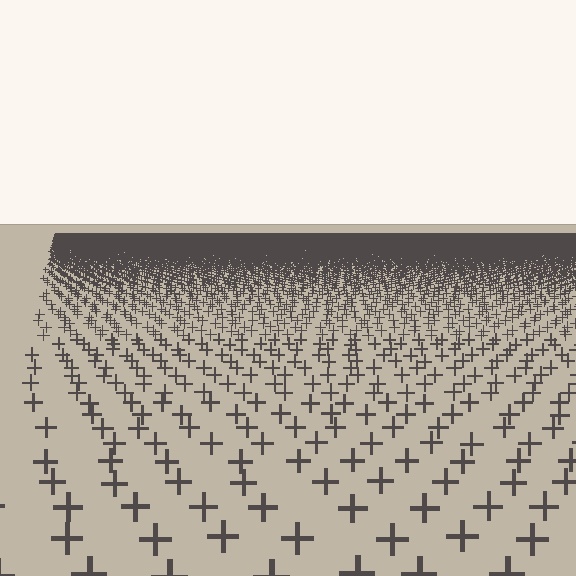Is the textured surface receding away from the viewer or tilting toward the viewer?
The surface is receding away from the viewer. Texture elements get smaller and denser toward the top.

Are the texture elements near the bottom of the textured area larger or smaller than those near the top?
Larger. Near the bottom, elements are closer to the viewer and appear at a bigger on-screen size.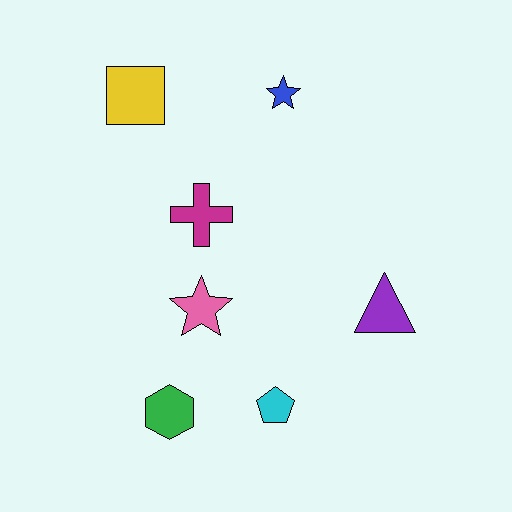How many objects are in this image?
There are 7 objects.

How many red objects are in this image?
There are no red objects.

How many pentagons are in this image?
There is 1 pentagon.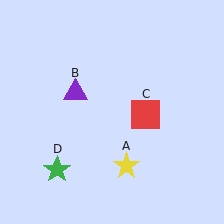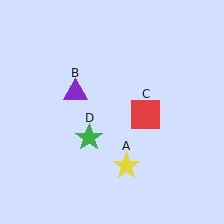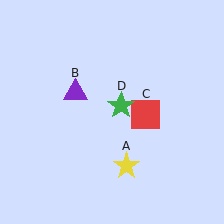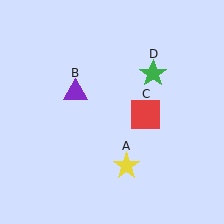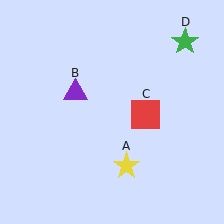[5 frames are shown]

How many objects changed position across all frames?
1 object changed position: green star (object D).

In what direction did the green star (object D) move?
The green star (object D) moved up and to the right.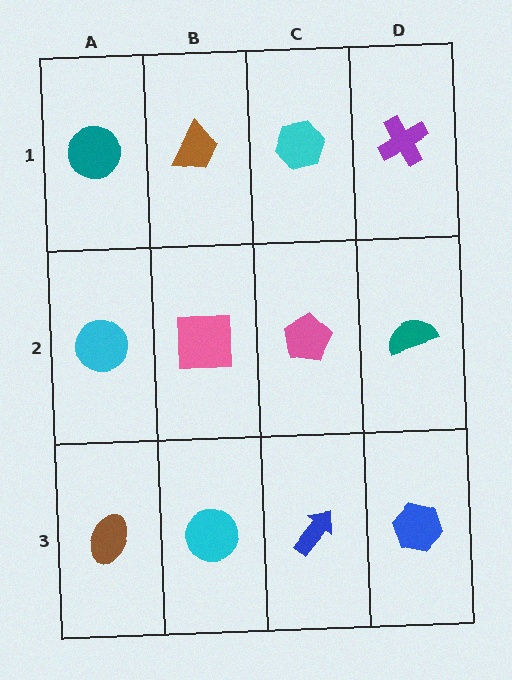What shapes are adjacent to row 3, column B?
A pink square (row 2, column B), a brown ellipse (row 3, column A), a blue arrow (row 3, column C).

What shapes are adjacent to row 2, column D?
A purple cross (row 1, column D), a blue hexagon (row 3, column D), a pink pentagon (row 2, column C).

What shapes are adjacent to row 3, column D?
A teal semicircle (row 2, column D), a blue arrow (row 3, column C).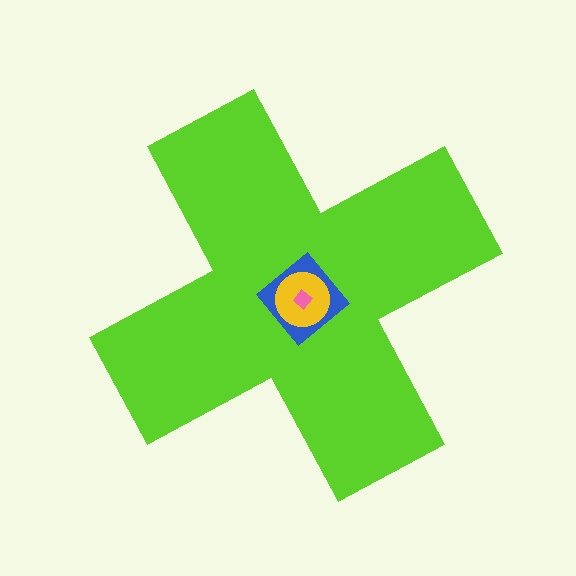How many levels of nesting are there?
4.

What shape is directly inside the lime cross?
The blue diamond.